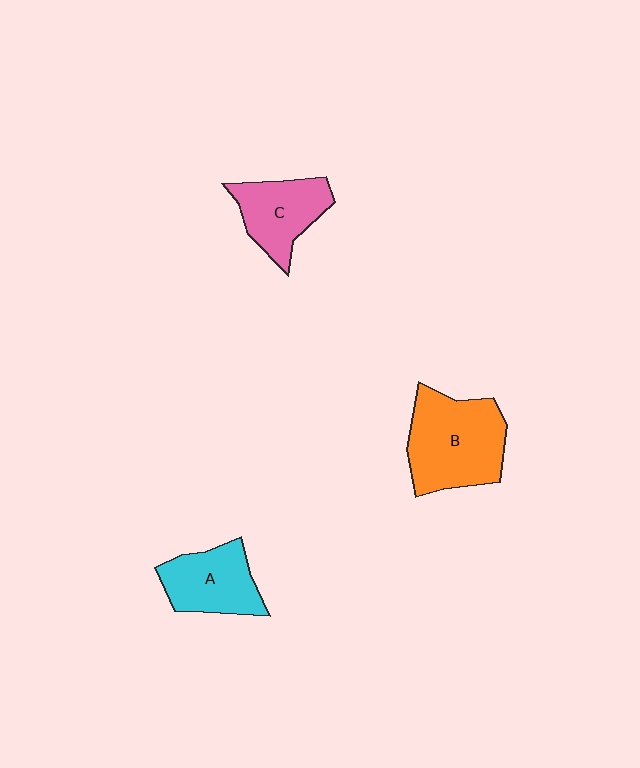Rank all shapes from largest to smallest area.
From largest to smallest: B (orange), A (cyan), C (pink).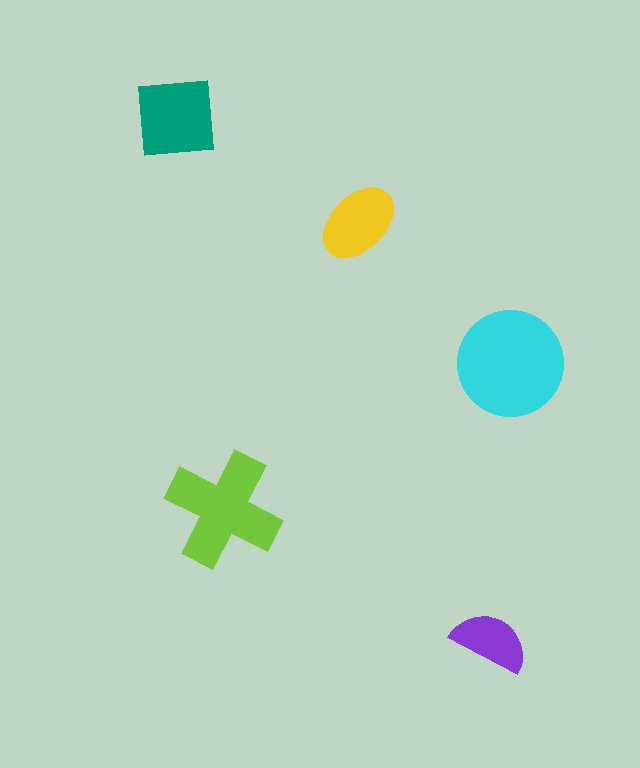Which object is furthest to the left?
The teal square is leftmost.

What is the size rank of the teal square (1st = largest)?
3rd.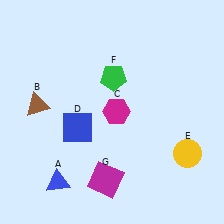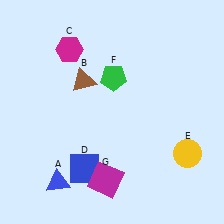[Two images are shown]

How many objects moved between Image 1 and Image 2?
3 objects moved between the two images.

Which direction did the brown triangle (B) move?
The brown triangle (B) moved right.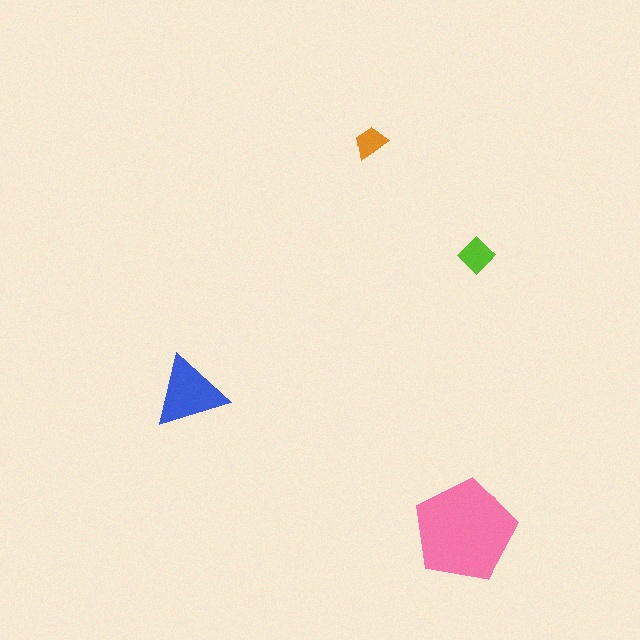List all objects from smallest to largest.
The orange trapezoid, the lime diamond, the blue triangle, the pink pentagon.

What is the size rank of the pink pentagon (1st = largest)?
1st.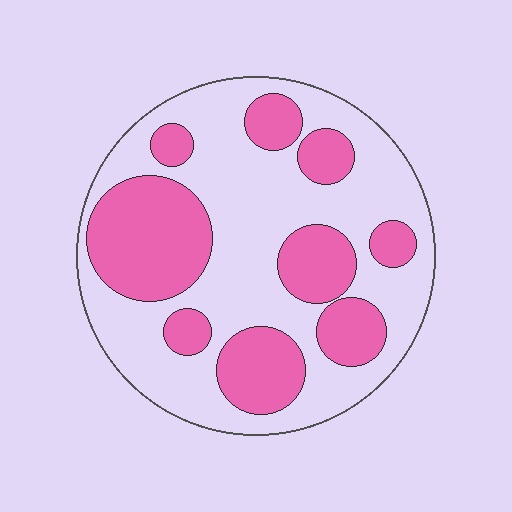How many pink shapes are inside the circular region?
9.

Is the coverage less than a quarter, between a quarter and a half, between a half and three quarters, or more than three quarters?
Between a quarter and a half.